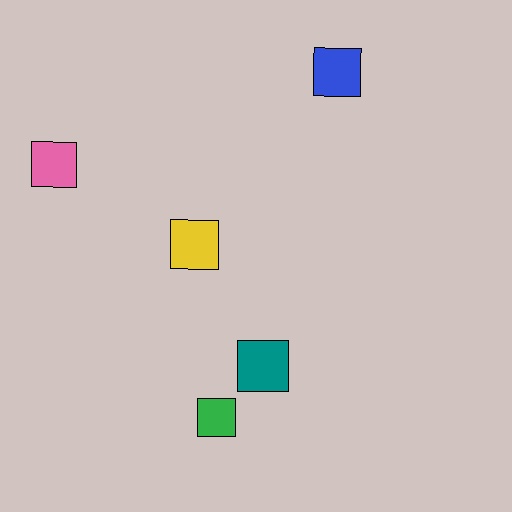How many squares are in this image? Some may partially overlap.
There are 5 squares.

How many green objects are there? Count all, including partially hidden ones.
There is 1 green object.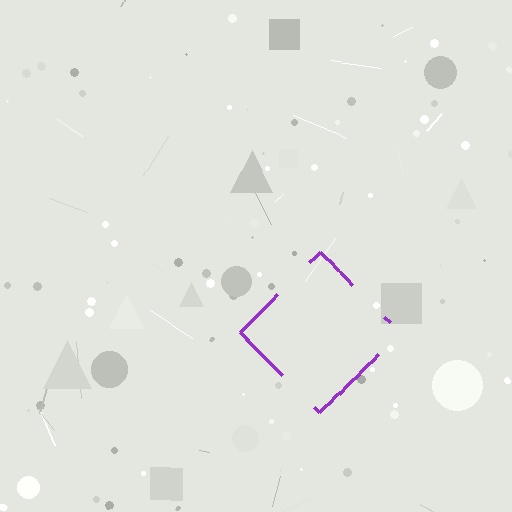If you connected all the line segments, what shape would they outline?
They would outline a diamond.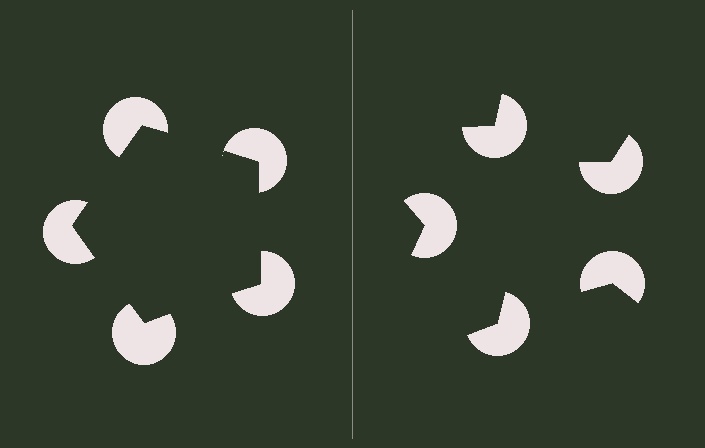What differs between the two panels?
The pac-man discs are positioned identically on both sides; only the wedge orientations differ. On the left they align to a pentagon; on the right they are misaligned.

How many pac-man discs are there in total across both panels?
10 — 5 on each side.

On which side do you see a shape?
An illusory pentagon appears on the left side. On the right side the wedge cuts are rotated, so no coherent shape forms.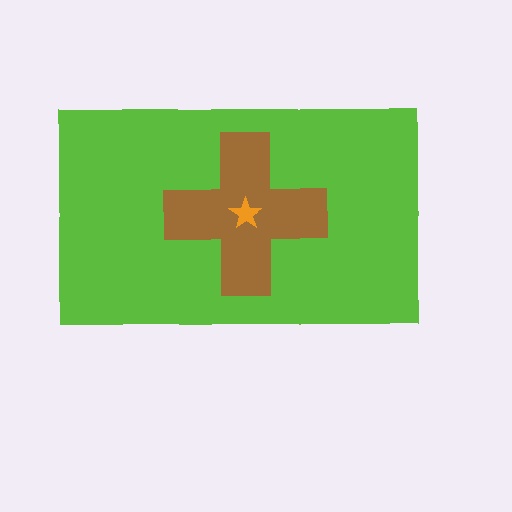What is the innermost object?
The orange star.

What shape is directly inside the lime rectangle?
The brown cross.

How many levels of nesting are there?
3.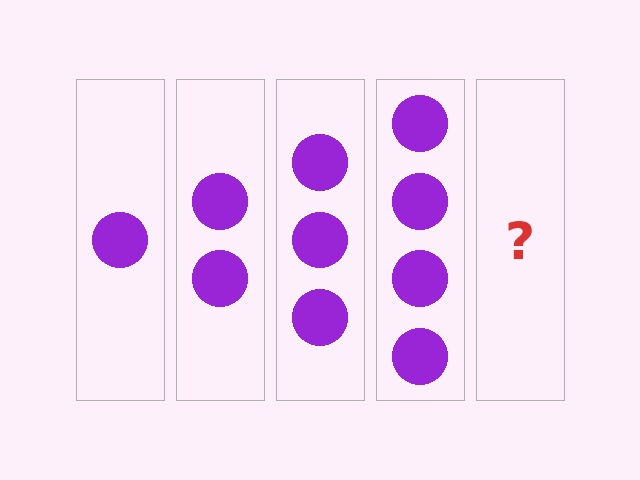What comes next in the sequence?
The next element should be 5 circles.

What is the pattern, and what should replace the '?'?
The pattern is that each step adds one more circle. The '?' should be 5 circles.